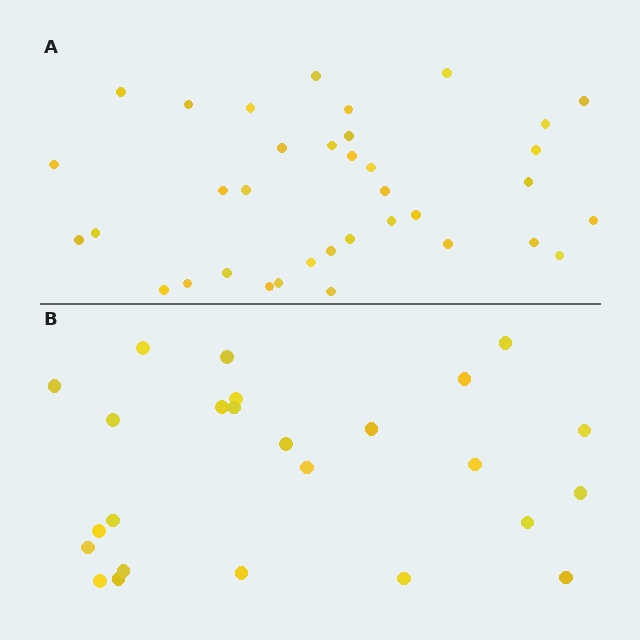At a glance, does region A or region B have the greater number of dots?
Region A (the top region) has more dots.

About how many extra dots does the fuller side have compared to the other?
Region A has roughly 12 or so more dots than region B.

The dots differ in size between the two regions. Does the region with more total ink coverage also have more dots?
No. Region B has more total ink coverage because its dots are larger, but region A actually contains more individual dots. Total area can be misleading — the number of items is what matters here.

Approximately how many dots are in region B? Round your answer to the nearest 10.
About 20 dots. (The exact count is 25, which rounds to 20.)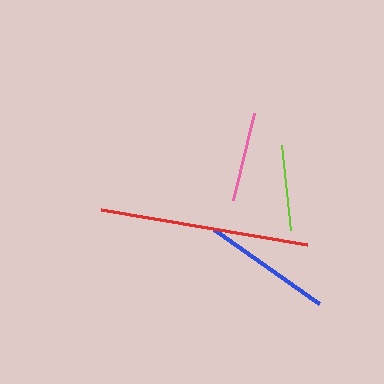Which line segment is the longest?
The red line is the longest at approximately 208 pixels.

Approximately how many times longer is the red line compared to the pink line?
The red line is approximately 2.3 times the length of the pink line.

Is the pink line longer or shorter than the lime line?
The pink line is longer than the lime line.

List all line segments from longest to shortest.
From longest to shortest: red, blue, pink, lime.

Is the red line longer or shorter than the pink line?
The red line is longer than the pink line.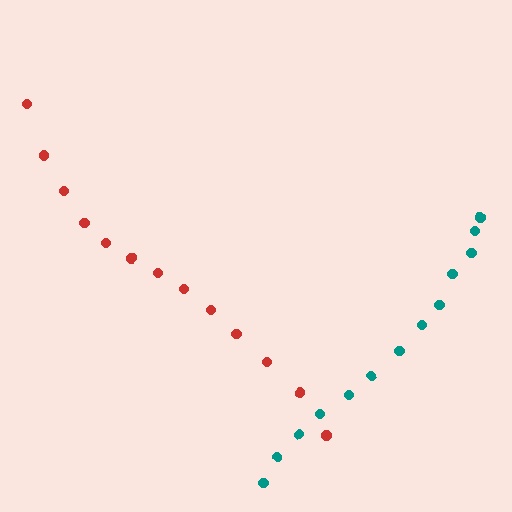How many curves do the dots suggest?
There are 2 distinct paths.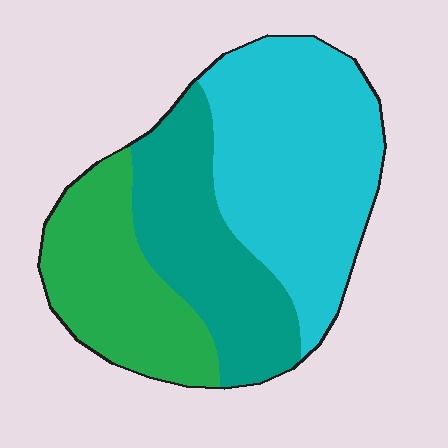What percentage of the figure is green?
Green covers around 25% of the figure.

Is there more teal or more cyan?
Cyan.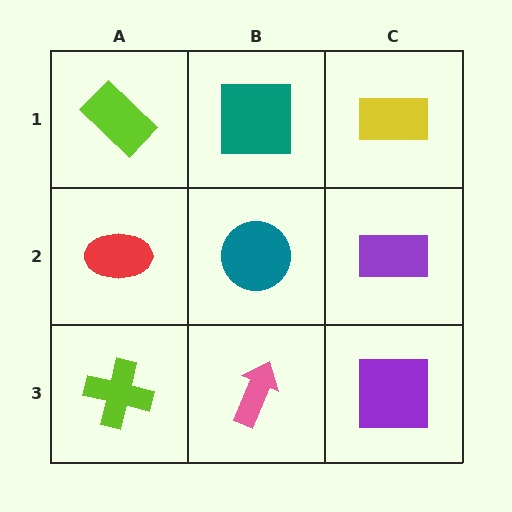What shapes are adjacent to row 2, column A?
A lime rectangle (row 1, column A), a lime cross (row 3, column A), a teal circle (row 2, column B).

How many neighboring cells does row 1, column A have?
2.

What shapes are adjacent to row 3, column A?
A red ellipse (row 2, column A), a pink arrow (row 3, column B).